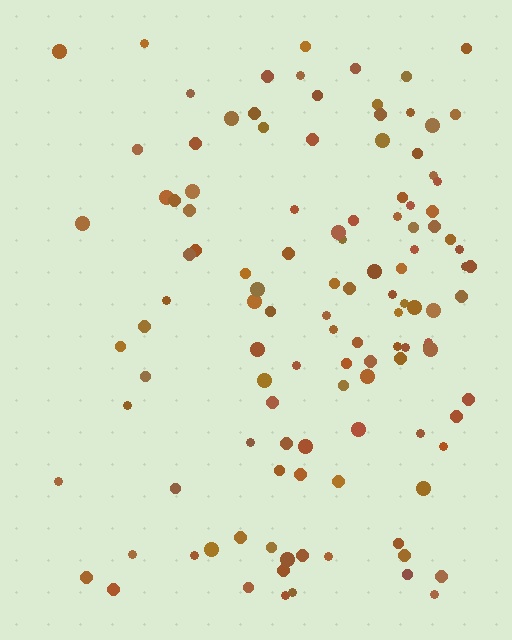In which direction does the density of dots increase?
From left to right, with the right side densest.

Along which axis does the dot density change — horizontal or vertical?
Horizontal.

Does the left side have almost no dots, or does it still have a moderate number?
Still a moderate number, just noticeably fewer than the right.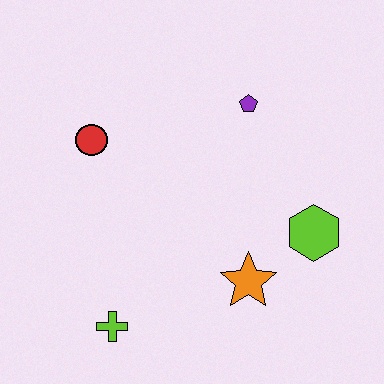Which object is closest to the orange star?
The lime hexagon is closest to the orange star.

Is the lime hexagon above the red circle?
No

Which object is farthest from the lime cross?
The purple pentagon is farthest from the lime cross.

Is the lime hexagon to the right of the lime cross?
Yes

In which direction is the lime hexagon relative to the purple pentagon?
The lime hexagon is below the purple pentagon.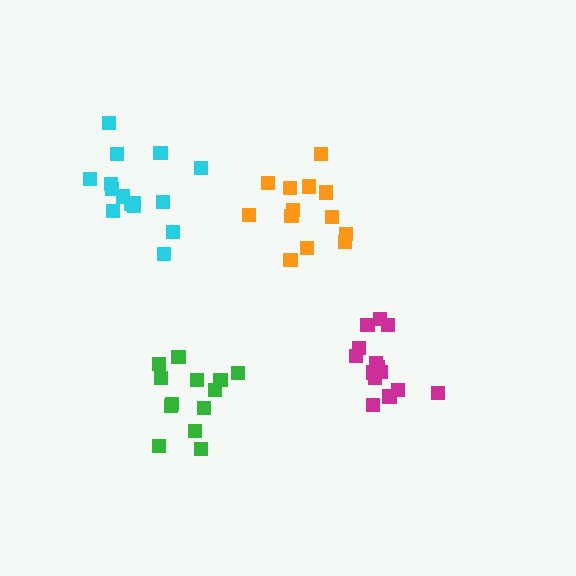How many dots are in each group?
Group 1: 15 dots, Group 2: 13 dots, Group 3: 15 dots, Group 4: 13 dots (56 total).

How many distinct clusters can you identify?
There are 4 distinct clusters.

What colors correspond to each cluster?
The clusters are colored: cyan, orange, magenta, green.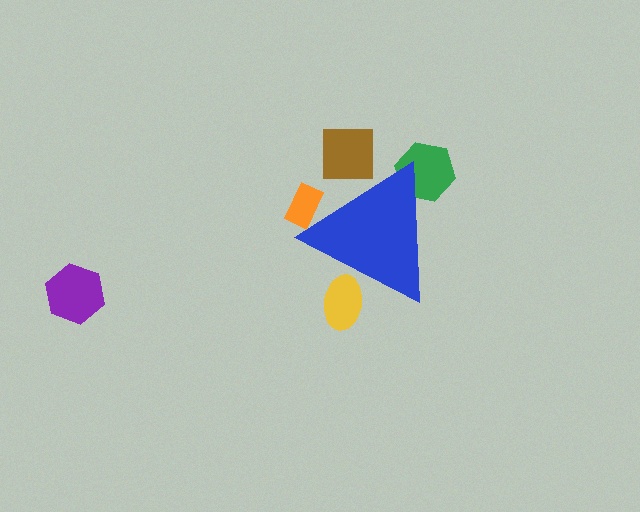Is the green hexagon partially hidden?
Yes, the green hexagon is partially hidden behind the blue triangle.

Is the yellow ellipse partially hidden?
Yes, the yellow ellipse is partially hidden behind the blue triangle.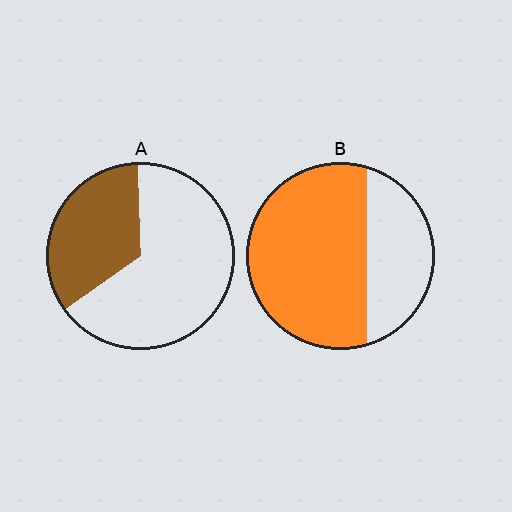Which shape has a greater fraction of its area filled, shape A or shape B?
Shape B.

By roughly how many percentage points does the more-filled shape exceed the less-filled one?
By roughly 35 percentage points (B over A).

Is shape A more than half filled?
No.